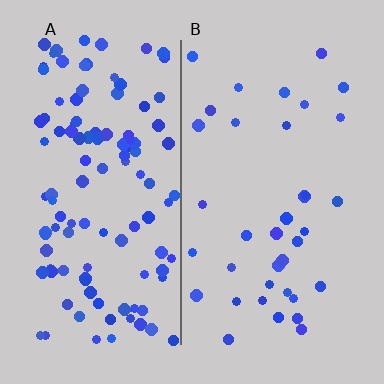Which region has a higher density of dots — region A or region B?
A (the left).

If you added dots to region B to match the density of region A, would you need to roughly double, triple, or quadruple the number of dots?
Approximately triple.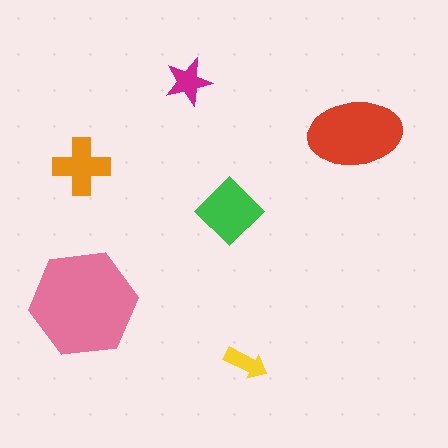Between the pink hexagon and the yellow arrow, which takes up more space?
The pink hexagon.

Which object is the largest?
The pink hexagon.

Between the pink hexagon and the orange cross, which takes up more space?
The pink hexagon.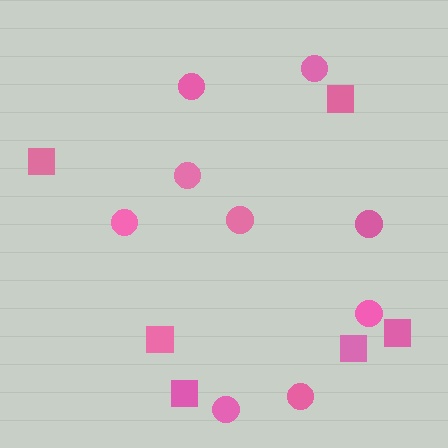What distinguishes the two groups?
There are 2 groups: one group of squares (6) and one group of circles (9).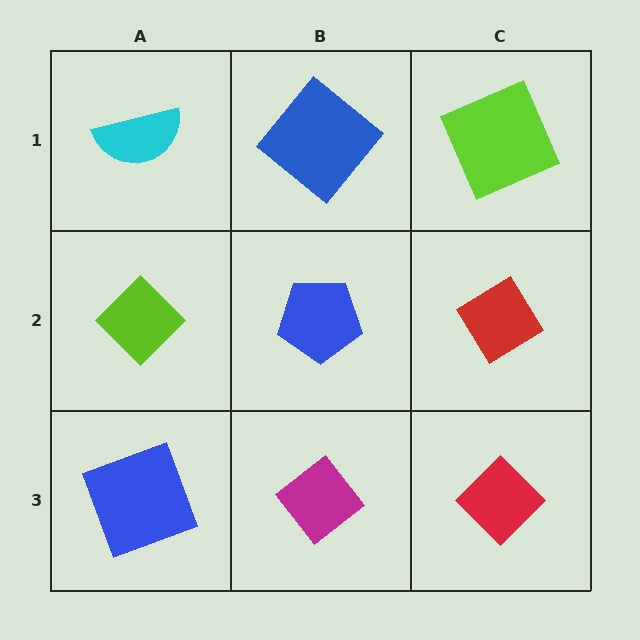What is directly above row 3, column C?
A red diamond.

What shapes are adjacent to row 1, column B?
A blue pentagon (row 2, column B), a cyan semicircle (row 1, column A), a lime square (row 1, column C).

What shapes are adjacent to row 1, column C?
A red diamond (row 2, column C), a blue diamond (row 1, column B).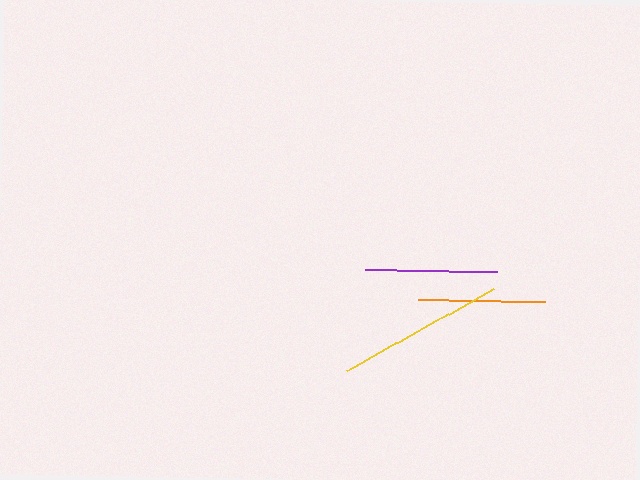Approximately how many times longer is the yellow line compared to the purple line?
The yellow line is approximately 1.3 times the length of the purple line.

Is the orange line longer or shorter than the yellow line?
The yellow line is longer than the orange line.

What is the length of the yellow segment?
The yellow segment is approximately 168 pixels long.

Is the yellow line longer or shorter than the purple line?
The yellow line is longer than the purple line.